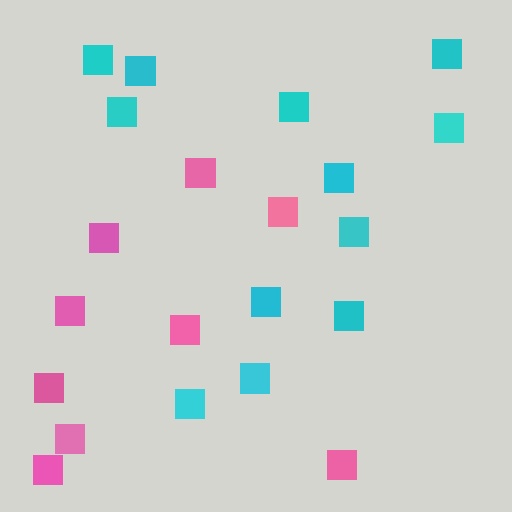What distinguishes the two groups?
There are 2 groups: one group of cyan squares (12) and one group of pink squares (9).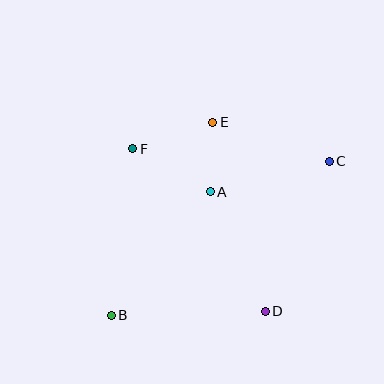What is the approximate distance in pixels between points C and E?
The distance between C and E is approximately 123 pixels.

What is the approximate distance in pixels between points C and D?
The distance between C and D is approximately 163 pixels.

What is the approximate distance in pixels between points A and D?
The distance between A and D is approximately 132 pixels.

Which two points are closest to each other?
Points A and E are closest to each other.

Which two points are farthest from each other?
Points B and C are farthest from each other.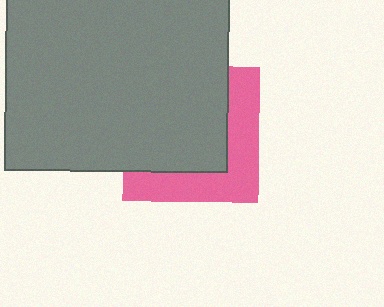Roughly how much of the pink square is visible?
A small part of it is visible (roughly 39%).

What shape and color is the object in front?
The object in front is a gray rectangle.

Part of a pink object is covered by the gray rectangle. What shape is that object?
It is a square.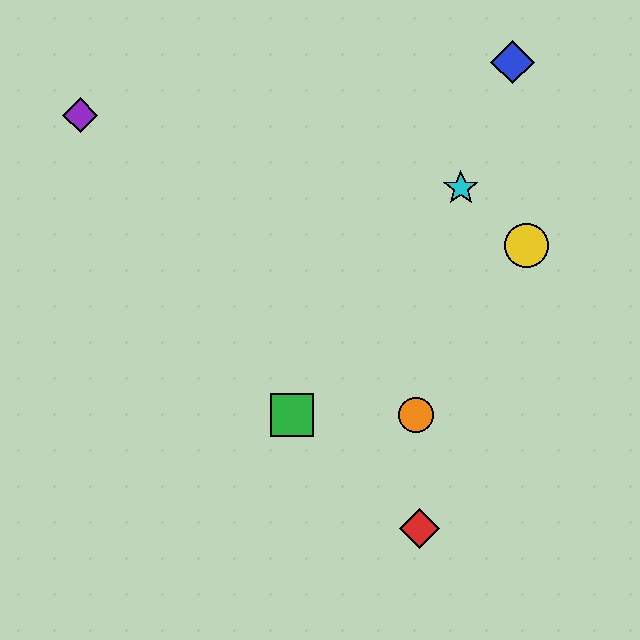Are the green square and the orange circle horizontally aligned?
Yes, both are at y≈415.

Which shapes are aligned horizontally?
The green square, the orange circle are aligned horizontally.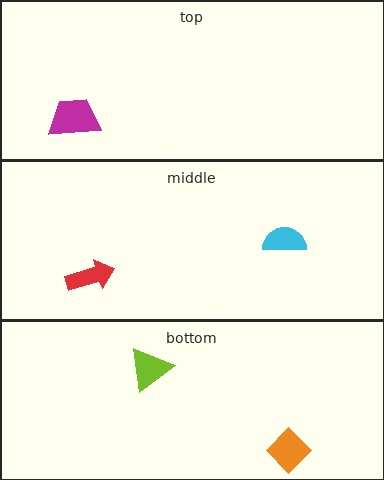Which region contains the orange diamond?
The bottom region.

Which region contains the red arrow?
The middle region.